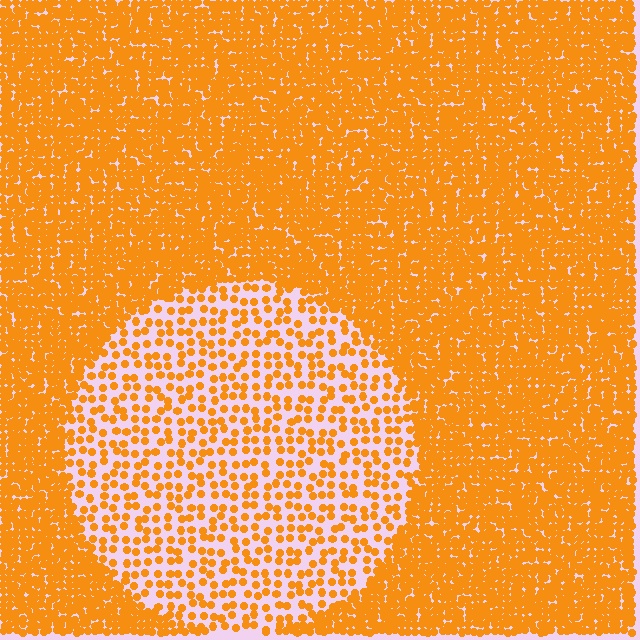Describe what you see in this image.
The image contains small orange elements arranged at two different densities. A circle-shaped region is visible where the elements are less densely packed than the surrounding area.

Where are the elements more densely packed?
The elements are more densely packed outside the circle boundary.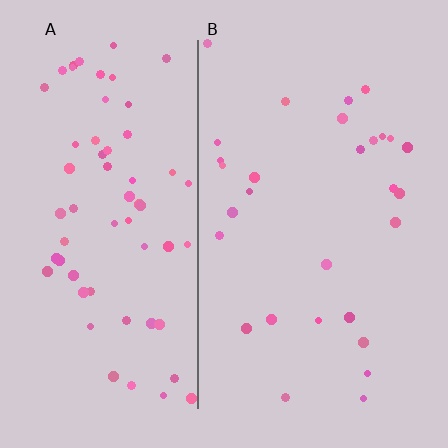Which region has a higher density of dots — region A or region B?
A (the left).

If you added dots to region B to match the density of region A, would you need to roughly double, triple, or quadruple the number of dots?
Approximately double.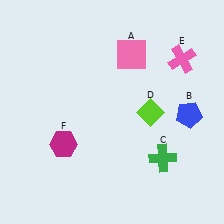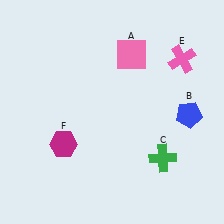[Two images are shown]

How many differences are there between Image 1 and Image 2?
There is 1 difference between the two images.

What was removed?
The lime diamond (D) was removed in Image 2.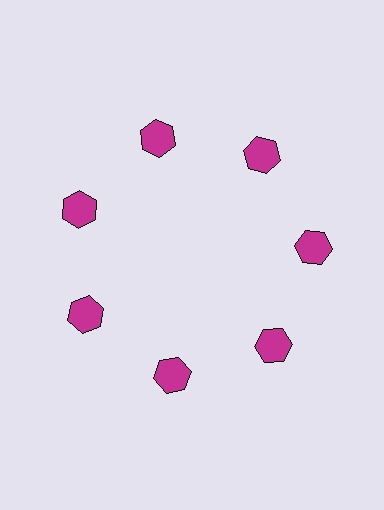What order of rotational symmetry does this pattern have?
This pattern has 7-fold rotational symmetry.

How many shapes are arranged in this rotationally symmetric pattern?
There are 7 shapes, arranged in 7 groups of 1.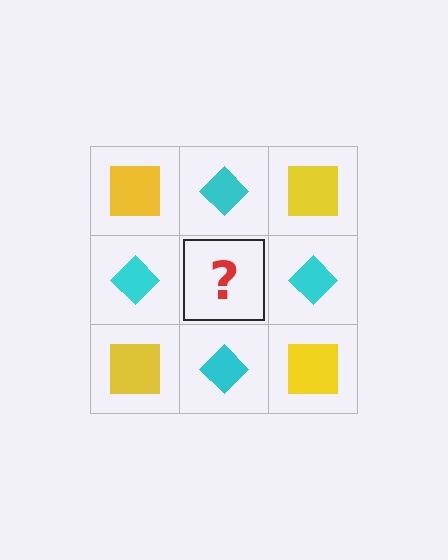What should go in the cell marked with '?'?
The missing cell should contain a yellow square.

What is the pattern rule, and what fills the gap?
The rule is that it alternates yellow square and cyan diamond in a checkerboard pattern. The gap should be filled with a yellow square.